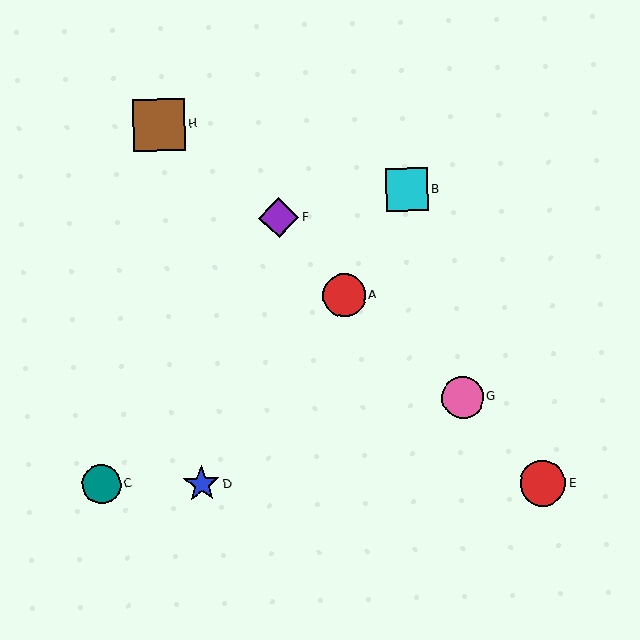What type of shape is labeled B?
Shape B is a cyan square.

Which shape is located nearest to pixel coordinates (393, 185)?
The cyan square (labeled B) at (407, 190) is nearest to that location.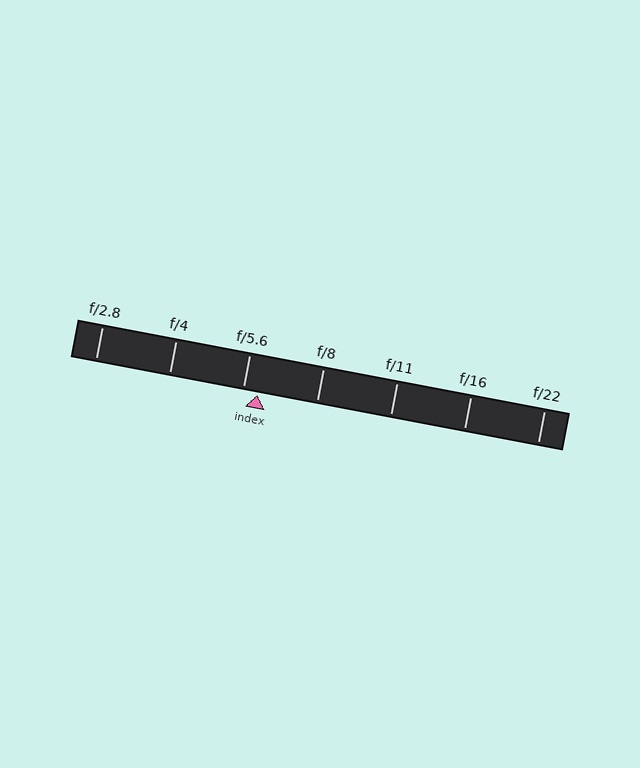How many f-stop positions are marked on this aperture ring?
There are 7 f-stop positions marked.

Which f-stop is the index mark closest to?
The index mark is closest to f/5.6.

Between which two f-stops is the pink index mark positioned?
The index mark is between f/5.6 and f/8.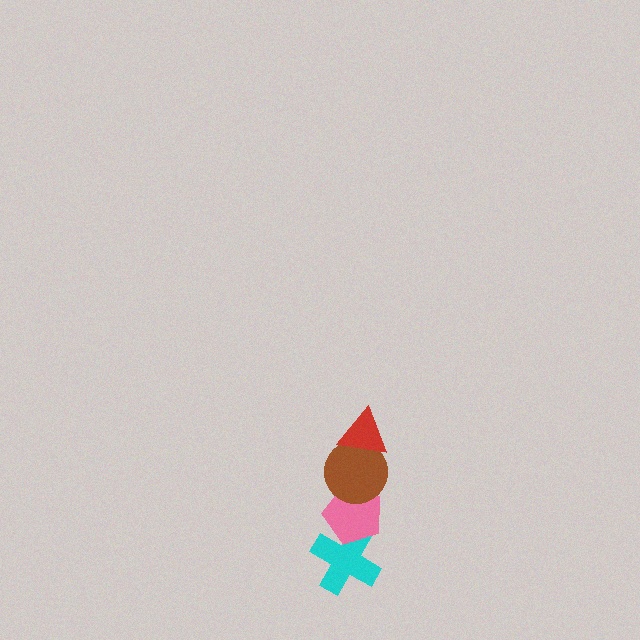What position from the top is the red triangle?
The red triangle is 1st from the top.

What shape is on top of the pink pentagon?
The brown circle is on top of the pink pentagon.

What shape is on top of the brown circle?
The red triangle is on top of the brown circle.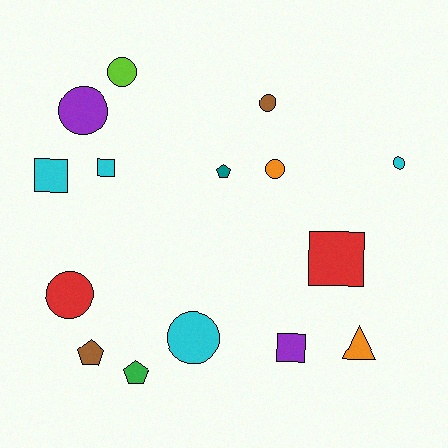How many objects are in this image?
There are 15 objects.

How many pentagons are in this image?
There are 3 pentagons.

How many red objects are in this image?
There are 2 red objects.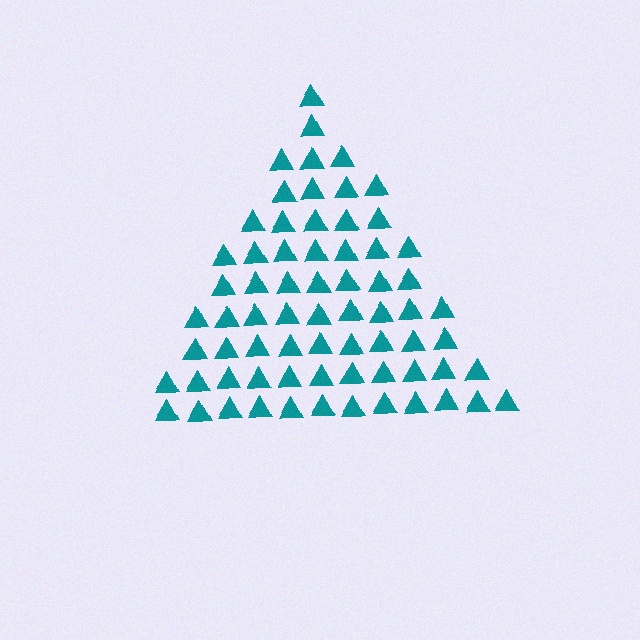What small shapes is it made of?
It is made of small triangles.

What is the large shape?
The large shape is a triangle.